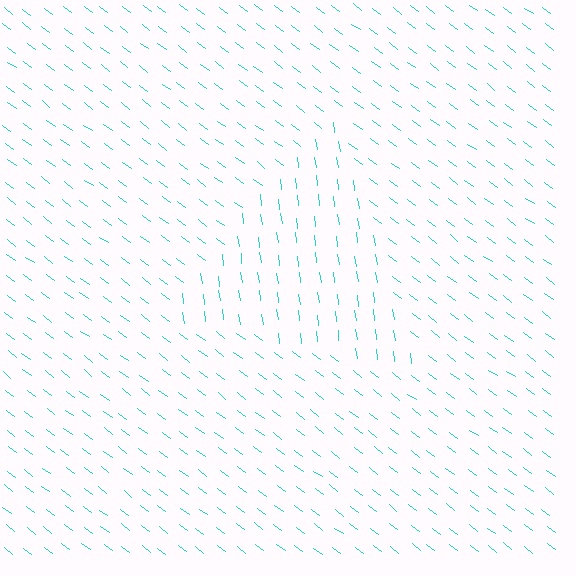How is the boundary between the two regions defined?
The boundary is defined purely by a change in line orientation (approximately 45 degrees difference). All lines are the same color and thickness.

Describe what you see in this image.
The image is filled with small cyan line segments. A triangle region in the image has lines oriented differently from the surrounding lines, creating a visible texture boundary.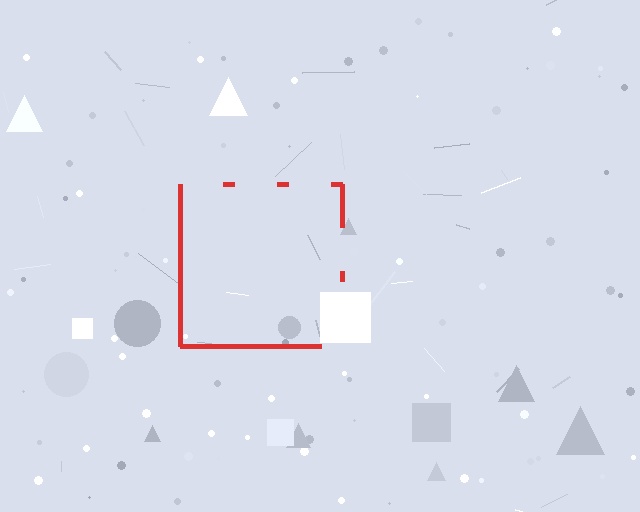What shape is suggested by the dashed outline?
The dashed outline suggests a square.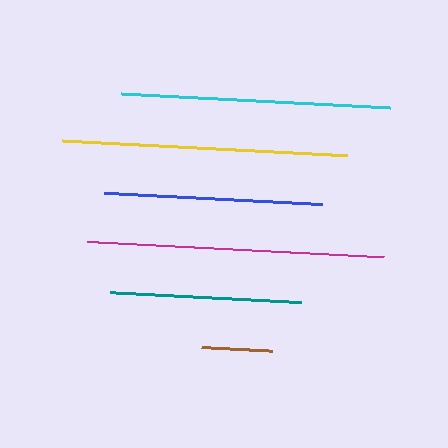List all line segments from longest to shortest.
From longest to shortest: magenta, yellow, cyan, blue, teal, brown.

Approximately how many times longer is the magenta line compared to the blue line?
The magenta line is approximately 1.4 times the length of the blue line.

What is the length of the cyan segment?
The cyan segment is approximately 270 pixels long.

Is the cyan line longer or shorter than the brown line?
The cyan line is longer than the brown line.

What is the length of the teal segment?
The teal segment is approximately 192 pixels long.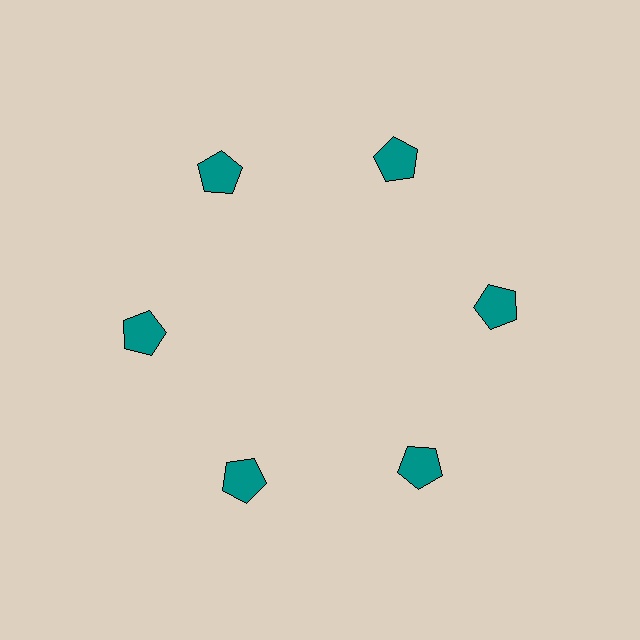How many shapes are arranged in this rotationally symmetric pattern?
There are 6 shapes, arranged in 6 groups of 1.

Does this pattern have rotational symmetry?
Yes, this pattern has 6-fold rotational symmetry. It looks the same after rotating 60 degrees around the center.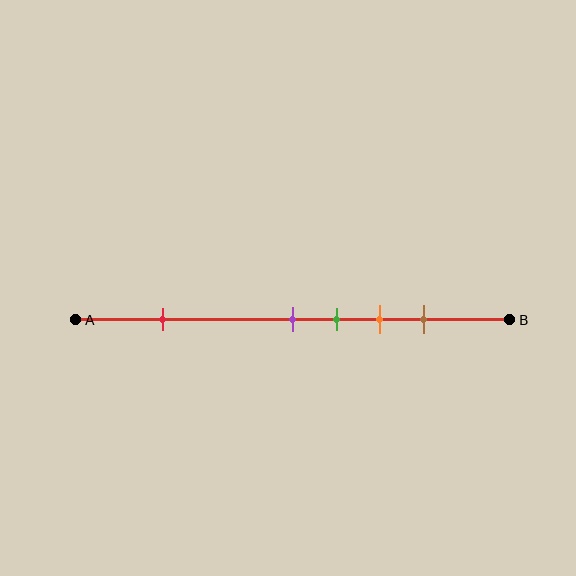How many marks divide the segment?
There are 5 marks dividing the segment.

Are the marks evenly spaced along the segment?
No, the marks are not evenly spaced.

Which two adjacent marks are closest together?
The purple and green marks are the closest adjacent pair.